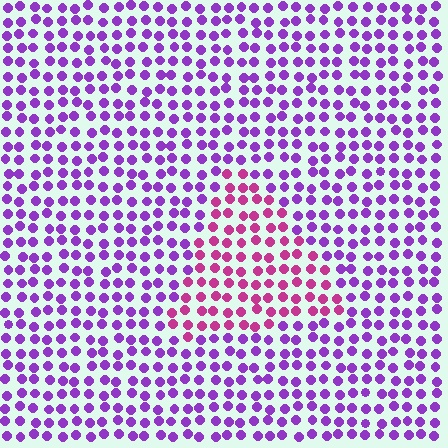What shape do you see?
I see a triangle.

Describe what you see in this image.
The image is filled with small purple elements in a uniform arrangement. A triangle-shaped region is visible where the elements are tinted to a slightly different hue, forming a subtle color boundary.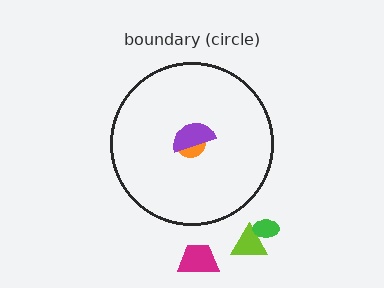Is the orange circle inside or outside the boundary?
Inside.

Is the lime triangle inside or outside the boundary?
Outside.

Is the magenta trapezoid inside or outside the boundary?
Outside.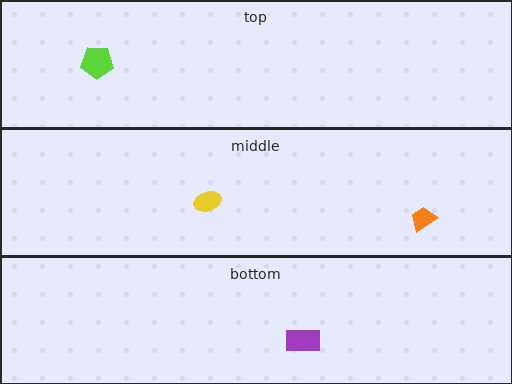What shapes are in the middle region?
The yellow ellipse, the orange trapezoid.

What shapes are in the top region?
The lime pentagon.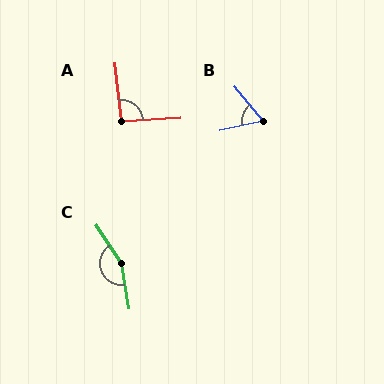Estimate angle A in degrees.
Approximately 92 degrees.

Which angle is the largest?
C, at approximately 156 degrees.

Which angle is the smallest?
B, at approximately 63 degrees.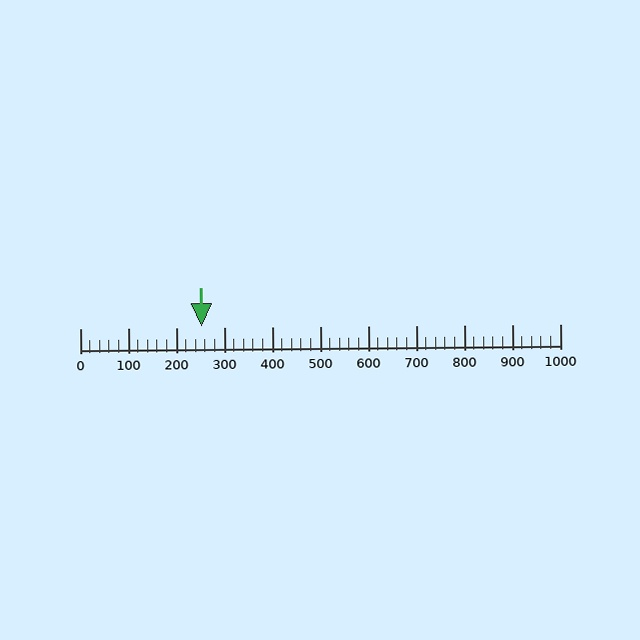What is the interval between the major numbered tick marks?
The major tick marks are spaced 100 units apart.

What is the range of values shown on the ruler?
The ruler shows values from 0 to 1000.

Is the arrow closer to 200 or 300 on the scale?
The arrow is closer to 300.